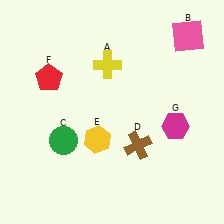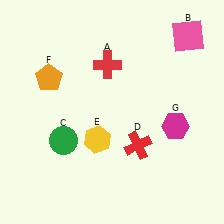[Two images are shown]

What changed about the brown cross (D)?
In Image 1, D is brown. In Image 2, it changed to red.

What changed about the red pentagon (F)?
In Image 1, F is red. In Image 2, it changed to orange.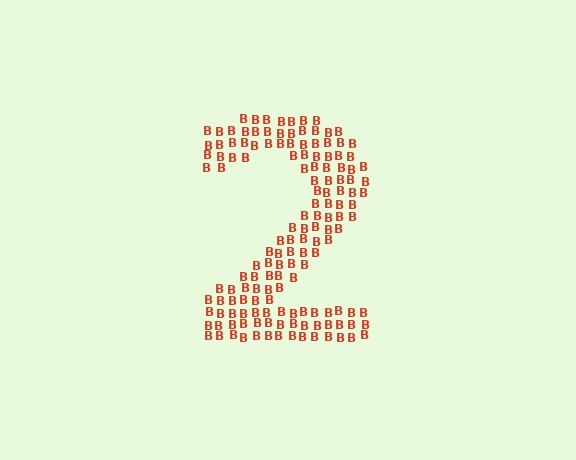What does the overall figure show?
The overall figure shows the digit 2.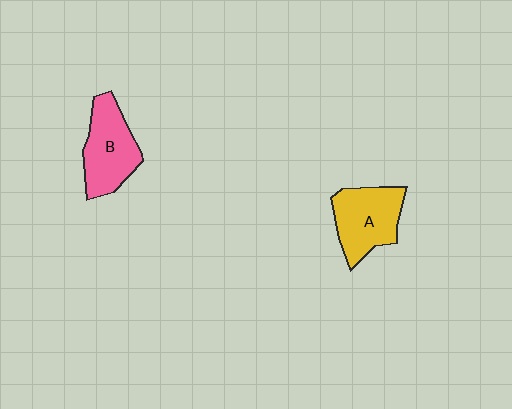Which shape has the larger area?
Shape A (yellow).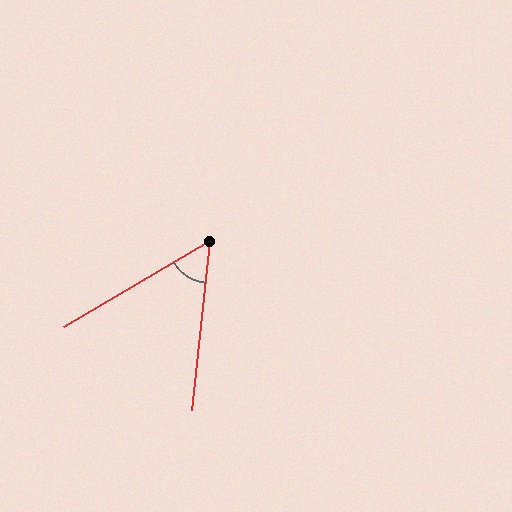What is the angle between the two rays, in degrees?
Approximately 53 degrees.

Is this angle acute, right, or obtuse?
It is acute.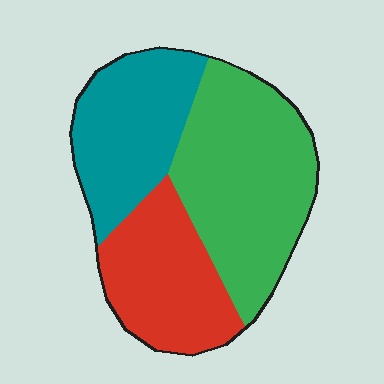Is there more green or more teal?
Green.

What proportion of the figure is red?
Red takes up about one quarter (1/4) of the figure.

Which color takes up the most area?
Green, at roughly 45%.